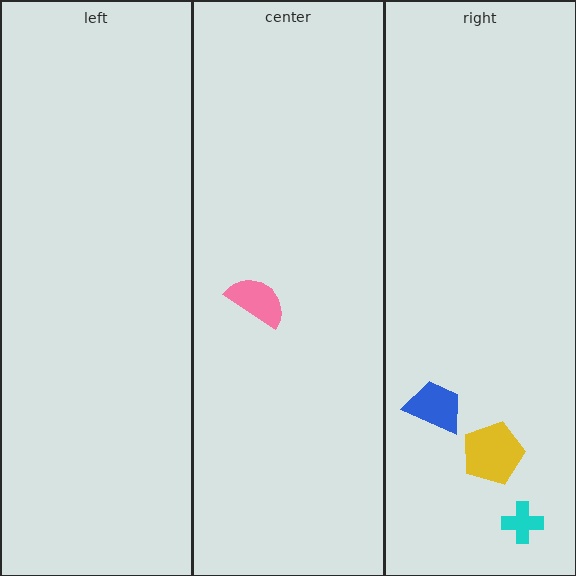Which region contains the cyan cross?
The right region.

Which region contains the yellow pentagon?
The right region.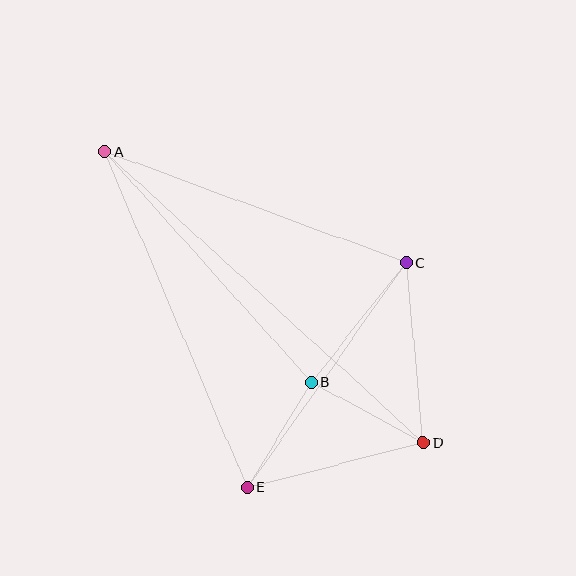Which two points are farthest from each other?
Points A and D are farthest from each other.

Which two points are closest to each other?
Points B and E are closest to each other.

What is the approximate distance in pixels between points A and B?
The distance between A and B is approximately 310 pixels.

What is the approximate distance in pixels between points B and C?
The distance between B and C is approximately 152 pixels.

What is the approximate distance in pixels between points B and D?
The distance between B and D is approximately 127 pixels.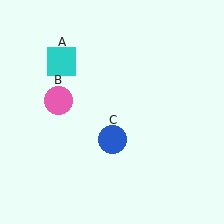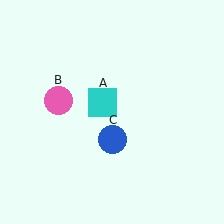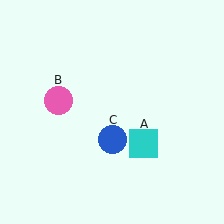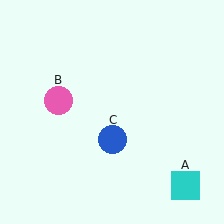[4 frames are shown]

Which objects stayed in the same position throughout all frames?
Pink circle (object B) and blue circle (object C) remained stationary.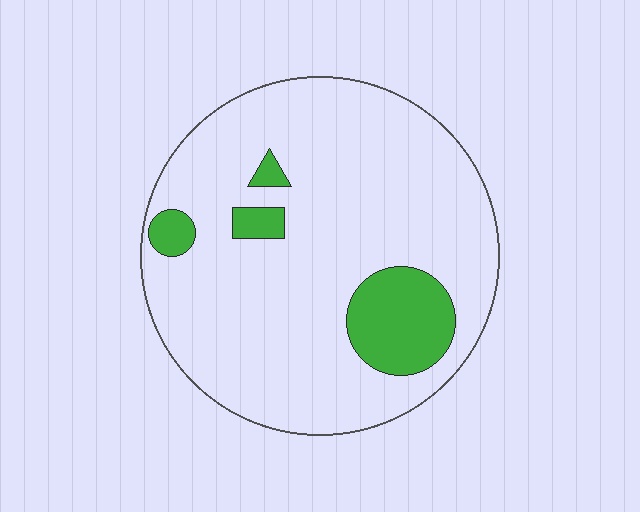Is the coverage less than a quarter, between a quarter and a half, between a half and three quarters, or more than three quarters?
Less than a quarter.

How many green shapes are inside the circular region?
4.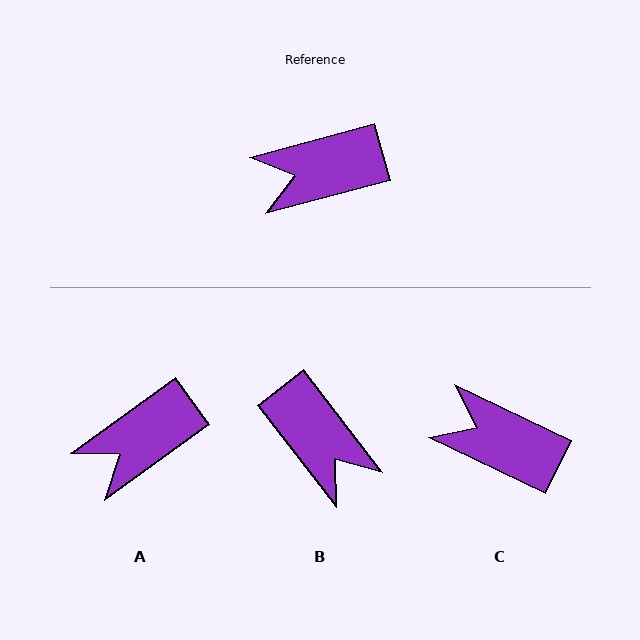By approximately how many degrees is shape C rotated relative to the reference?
Approximately 41 degrees clockwise.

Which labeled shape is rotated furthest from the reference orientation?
B, about 113 degrees away.